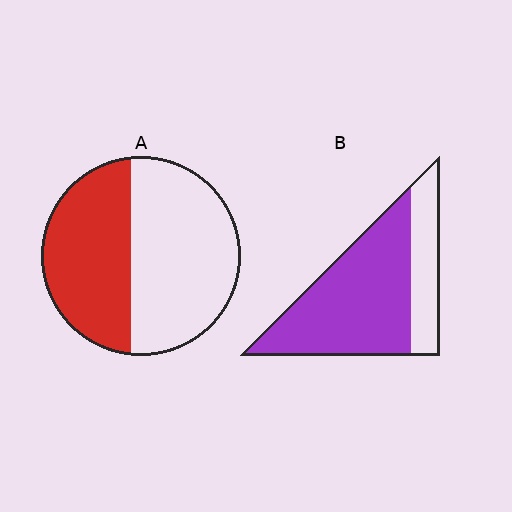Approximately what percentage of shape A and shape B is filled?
A is approximately 45% and B is approximately 75%.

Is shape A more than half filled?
No.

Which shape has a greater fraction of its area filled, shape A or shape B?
Shape B.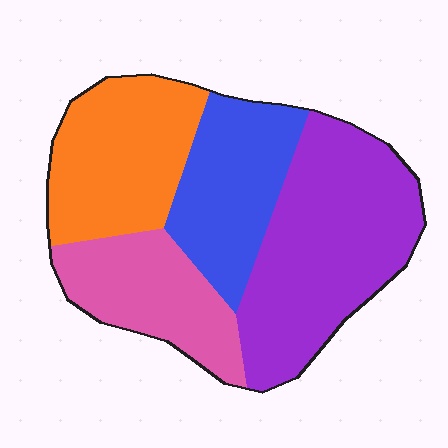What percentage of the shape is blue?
Blue takes up about one fifth (1/5) of the shape.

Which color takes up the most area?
Purple, at roughly 35%.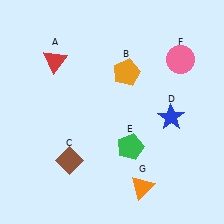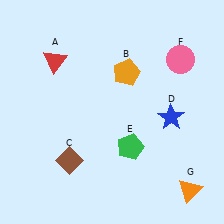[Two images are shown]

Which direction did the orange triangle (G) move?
The orange triangle (G) moved right.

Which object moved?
The orange triangle (G) moved right.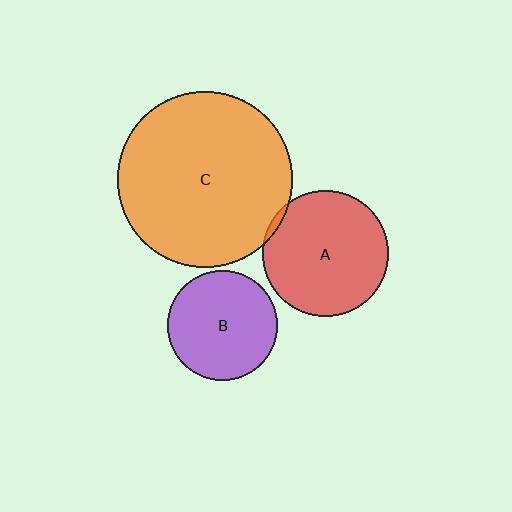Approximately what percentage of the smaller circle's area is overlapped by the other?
Approximately 5%.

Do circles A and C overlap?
Yes.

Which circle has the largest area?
Circle C (orange).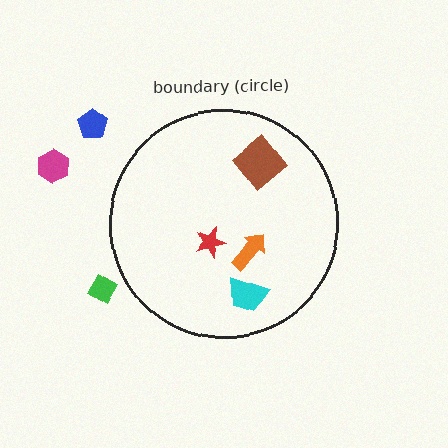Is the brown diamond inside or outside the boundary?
Inside.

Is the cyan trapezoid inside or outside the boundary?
Inside.